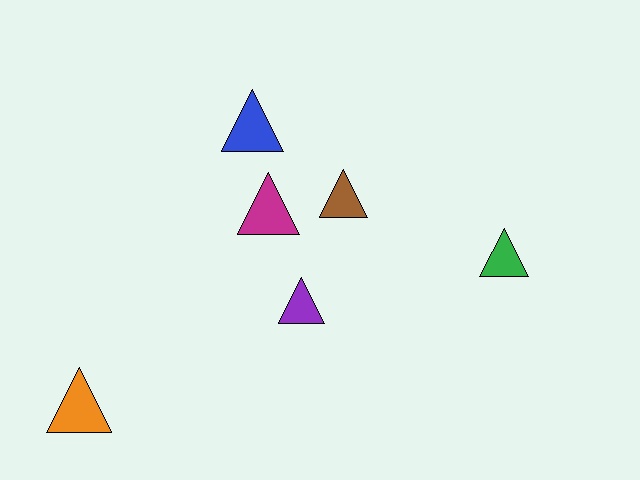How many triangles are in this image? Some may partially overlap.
There are 6 triangles.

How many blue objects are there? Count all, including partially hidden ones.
There is 1 blue object.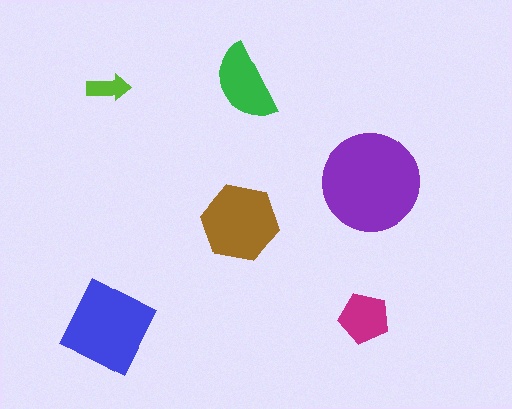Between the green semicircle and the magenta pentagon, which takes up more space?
The green semicircle.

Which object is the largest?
The purple circle.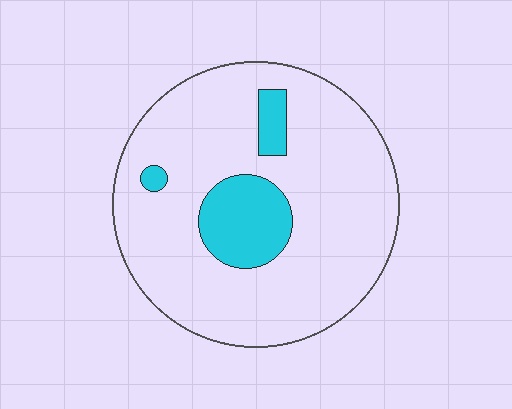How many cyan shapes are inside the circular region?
3.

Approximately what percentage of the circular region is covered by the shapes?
Approximately 15%.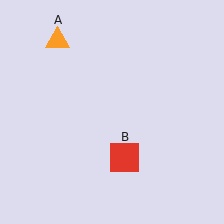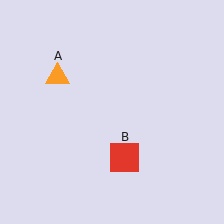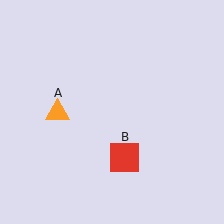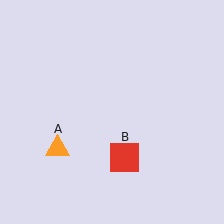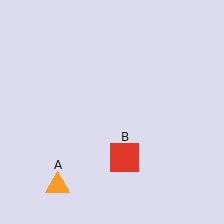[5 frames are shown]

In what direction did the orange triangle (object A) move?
The orange triangle (object A) moved down.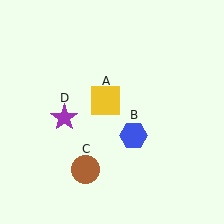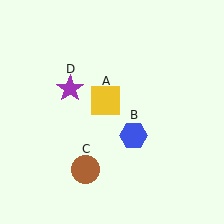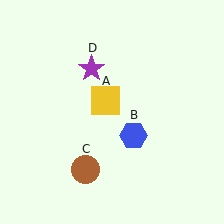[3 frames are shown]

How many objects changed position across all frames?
1 object changed position: purple star (object D).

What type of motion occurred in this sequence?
The purple star (object D) rotated clockwise around the center of the scene.